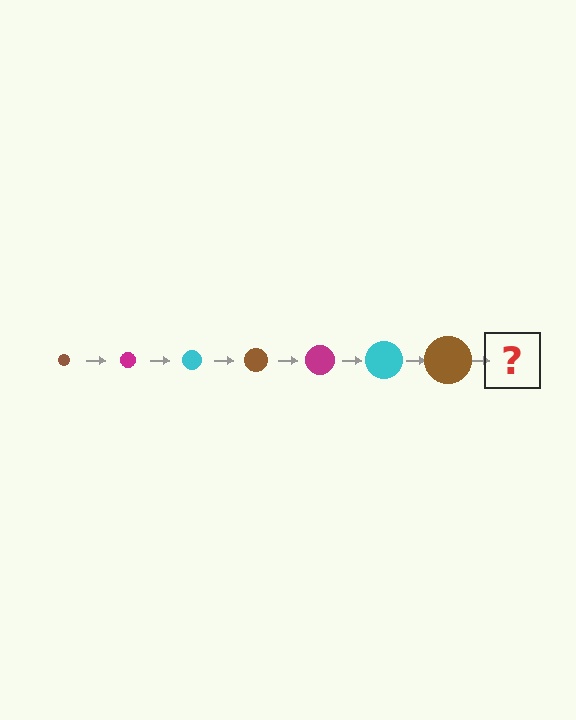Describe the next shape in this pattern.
It should be a magenta circle, larger than the previous one.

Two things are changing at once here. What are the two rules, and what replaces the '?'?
The two rules are that the circle grows larger each step and the color cycles through brown, magenta, and cyan. The '?' should be a magenta circle, larger than the previous one.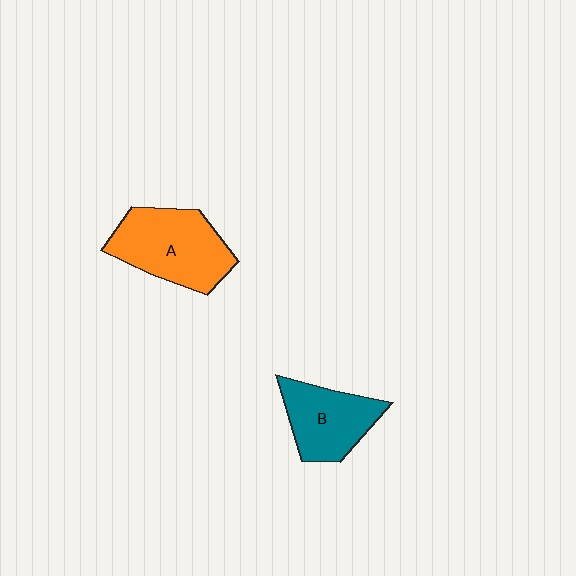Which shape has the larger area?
Shape A (orange).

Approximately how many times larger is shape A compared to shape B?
Approximately 1.3 times.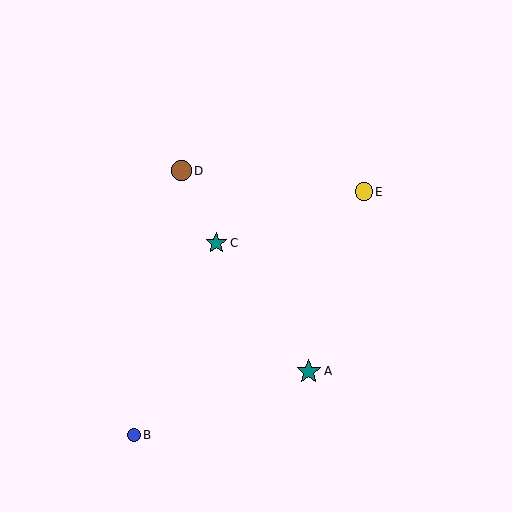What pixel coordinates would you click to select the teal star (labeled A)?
Click at (309, 371) to select the teal star A.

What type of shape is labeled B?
Shape B is a blue circle.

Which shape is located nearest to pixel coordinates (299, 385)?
The teal star (labeled A) at (309, 371) is nearest to that location.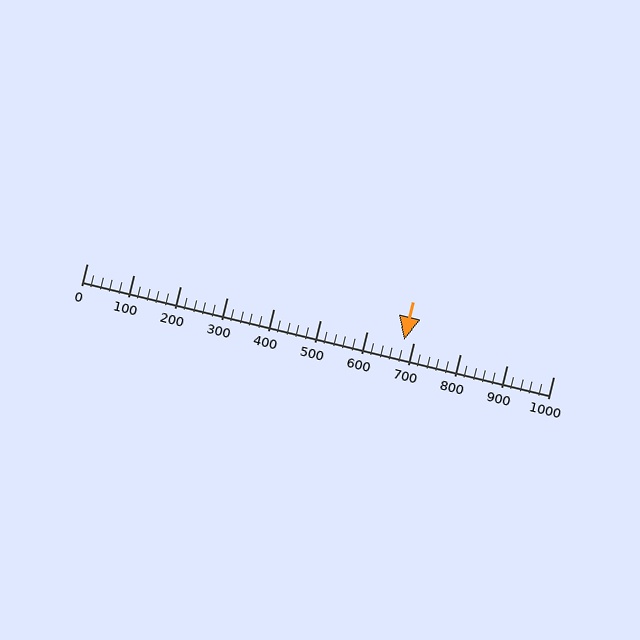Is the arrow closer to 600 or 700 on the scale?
The arrow is closer to 700.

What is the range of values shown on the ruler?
The ruler shows values from 0 to 1000.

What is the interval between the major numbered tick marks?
The major tick marks are spaced 100 units apart.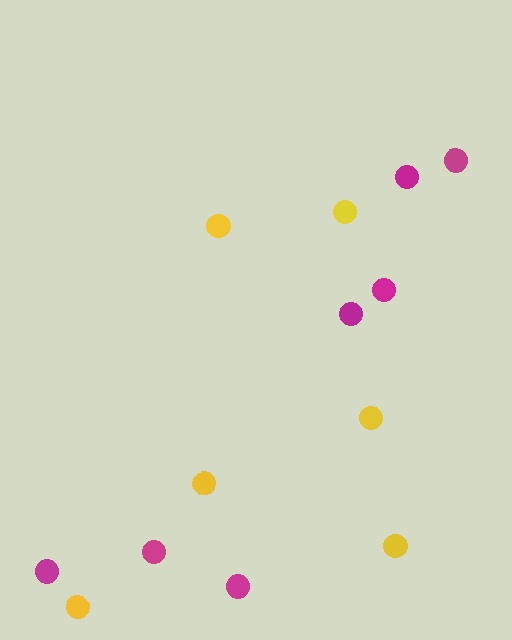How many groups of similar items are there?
There are 2 groups: one group of yellow circles (6) and one group of magenta circles (7).